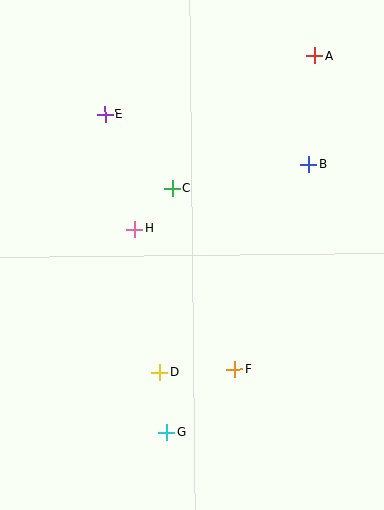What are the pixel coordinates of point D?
Point D is at (160, 373).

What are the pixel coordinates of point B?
Point B is at (309, 164).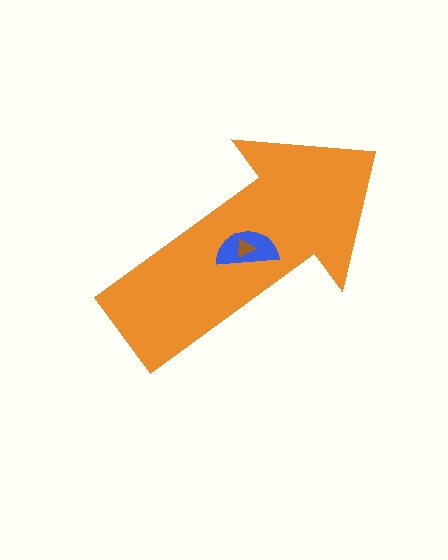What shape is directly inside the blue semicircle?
The brown triangle.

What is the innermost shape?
The brown triangle.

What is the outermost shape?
The orange arrow.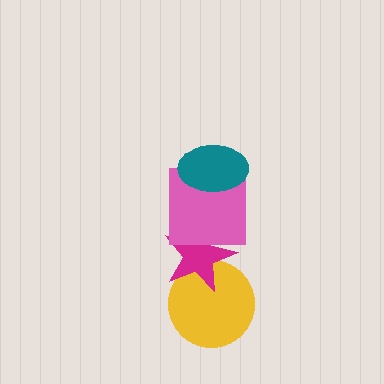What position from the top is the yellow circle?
The yellow circle is 4th from the top.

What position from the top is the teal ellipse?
The teal ellipse is 1st from the top.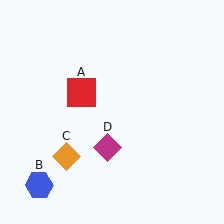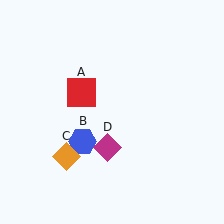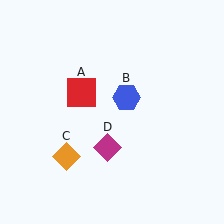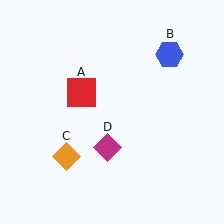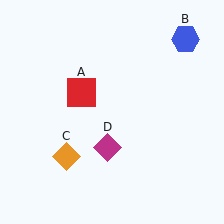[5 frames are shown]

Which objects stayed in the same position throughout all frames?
Red square (object A) and orange diamond (object C) and magenta diamond (object D) remained stationary.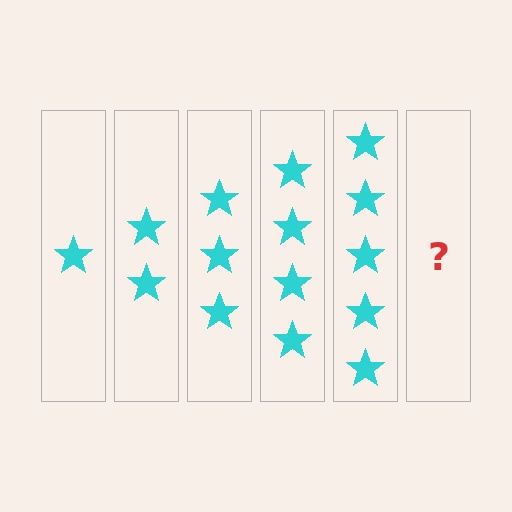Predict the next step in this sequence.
The next step is 6 stars.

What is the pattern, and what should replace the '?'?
The pattern is that each step adds one more star. The '?' should be 6 stars.